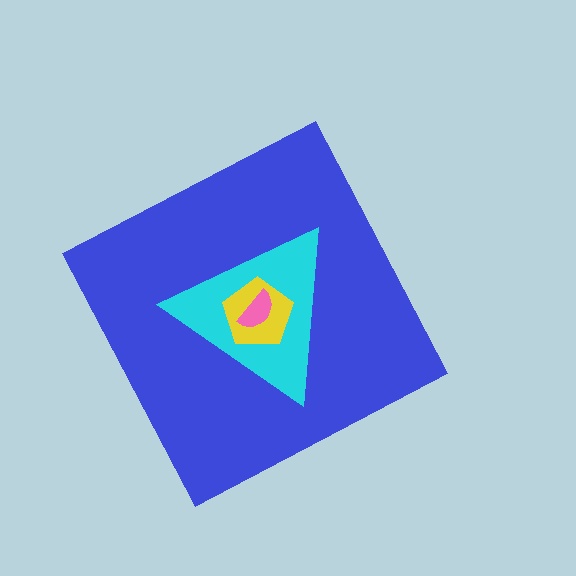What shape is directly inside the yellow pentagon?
The pink semicircle.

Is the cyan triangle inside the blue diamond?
Yes.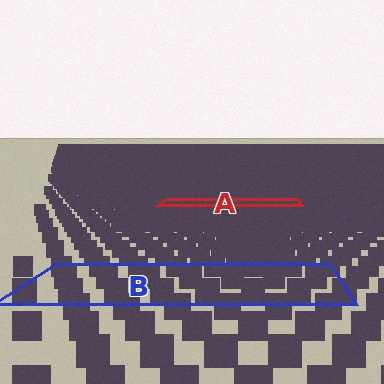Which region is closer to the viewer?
Region B is closer. The texture elements there are larger and more spread out.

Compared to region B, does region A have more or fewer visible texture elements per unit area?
Region A has more texture elements per unit area — they are packed more densely because it is farther away.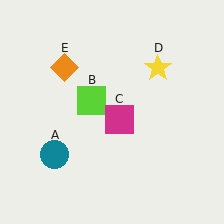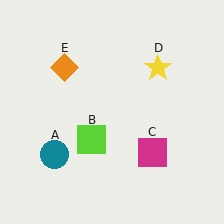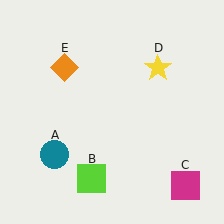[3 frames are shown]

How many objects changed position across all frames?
2 objects changed position: lime square (object B), magenta square (object C).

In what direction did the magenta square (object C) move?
The magenta square (object C) moved down and to the right.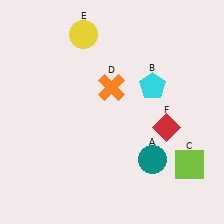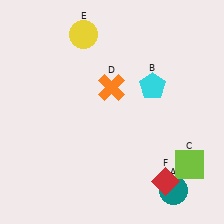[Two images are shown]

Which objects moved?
The objects that moved are: the teal circle (A), the red diamond (F).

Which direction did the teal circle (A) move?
The teal circle (A) moved down.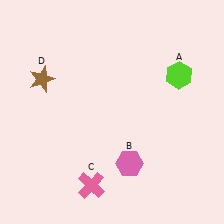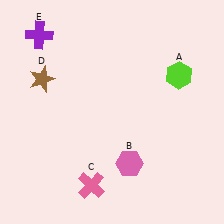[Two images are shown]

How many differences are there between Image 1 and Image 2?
There is 1 difference between the two images.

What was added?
A purple cross (E) was added in Image 2.